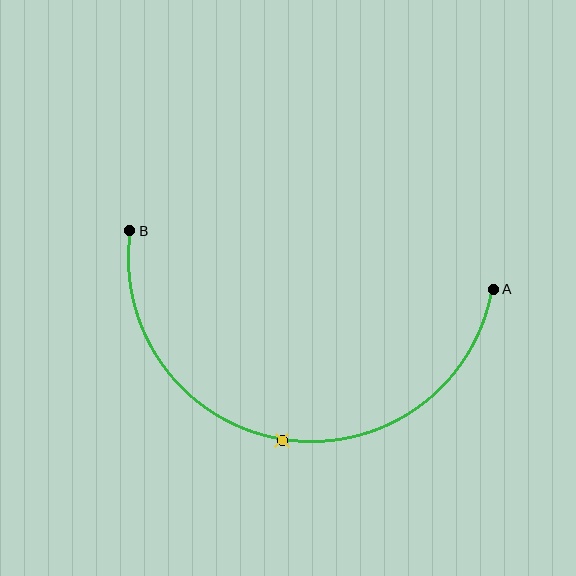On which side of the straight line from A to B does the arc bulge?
The arc bulges below the straight line connecting A and B.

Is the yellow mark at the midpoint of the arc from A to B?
Yes. The yellow mark lies on the arc at equal arc-length from both A and B — it is the arc midpoint.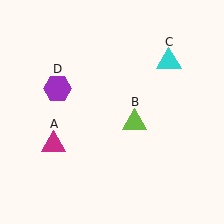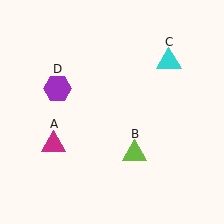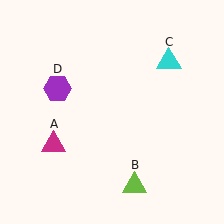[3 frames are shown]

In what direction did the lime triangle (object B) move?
The lime triangle (object B) moved down.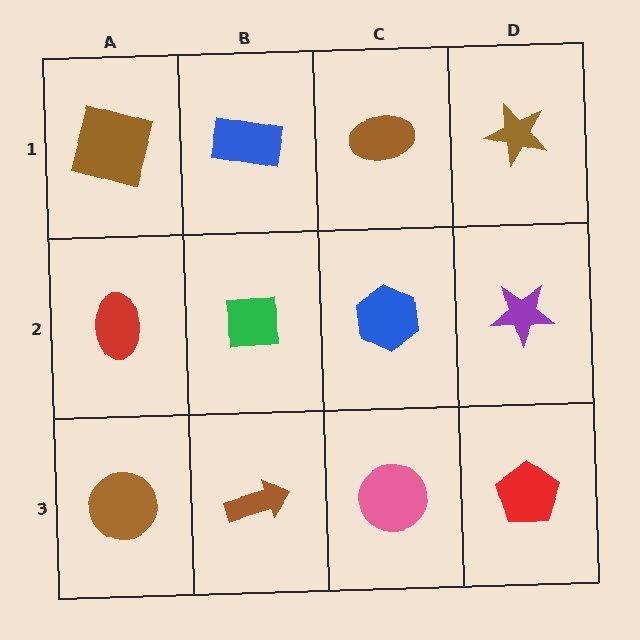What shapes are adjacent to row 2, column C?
A brown ellipse (row 1, column C), a pink circle (row 3, column C), a green square (row 2, column B), a purple star (row 2, column D).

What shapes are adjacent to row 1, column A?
A red ellipse (row 2, column A), a blue rectangle (row 1, column B).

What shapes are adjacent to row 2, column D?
A brown star (row 1, column D), a red pentagon (row 3, column D), a blue hexagon (row 2, column C).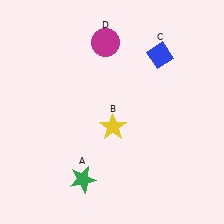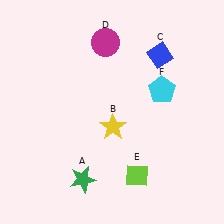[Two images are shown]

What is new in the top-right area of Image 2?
A cyan pentagon (F) was added in the top-right area of Image 2.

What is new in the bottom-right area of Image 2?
A lime diamond (E) was added in the bottom-right area of Image 2.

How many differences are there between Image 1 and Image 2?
There are 2 differences between the two images.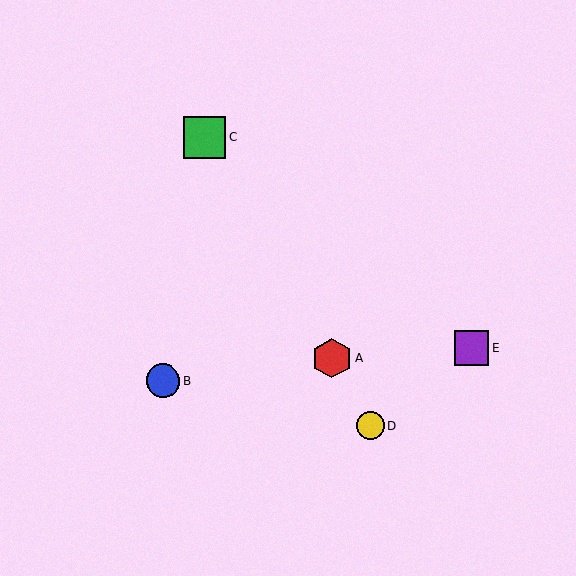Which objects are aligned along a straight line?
Objects A, C, D are aligned along a straight line.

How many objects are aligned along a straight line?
3 objects (A, C, D) are aligned along a straight line.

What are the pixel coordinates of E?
Object E is at (471, 347).